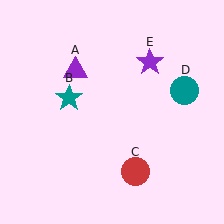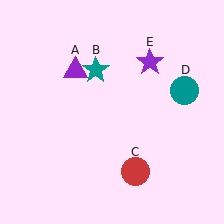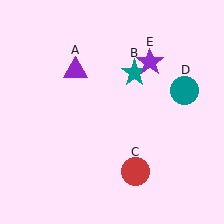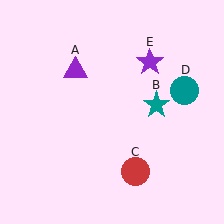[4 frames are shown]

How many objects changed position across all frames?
1 object changed position: teal star (object B).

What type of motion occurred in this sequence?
The teal star (object B) rotated clockwise around the center of the scene.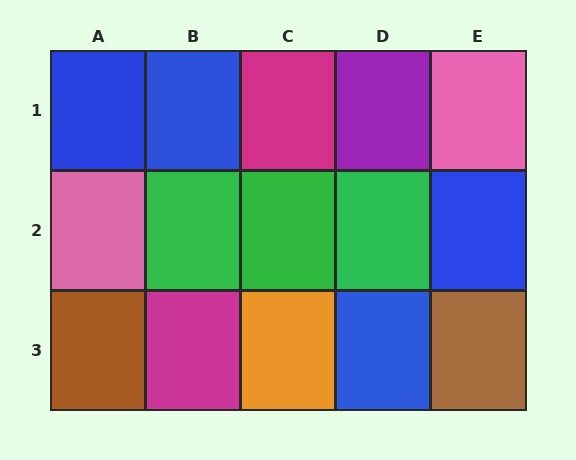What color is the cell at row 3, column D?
Blue.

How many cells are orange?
1 cell is orange.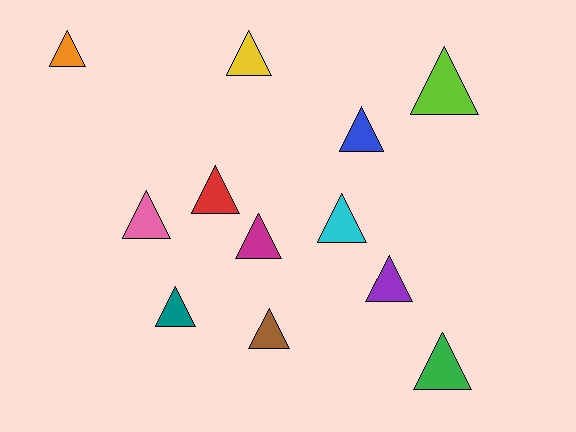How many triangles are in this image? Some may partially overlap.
There are 12 triangles.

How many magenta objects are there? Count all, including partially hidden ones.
There is 1 magenta object.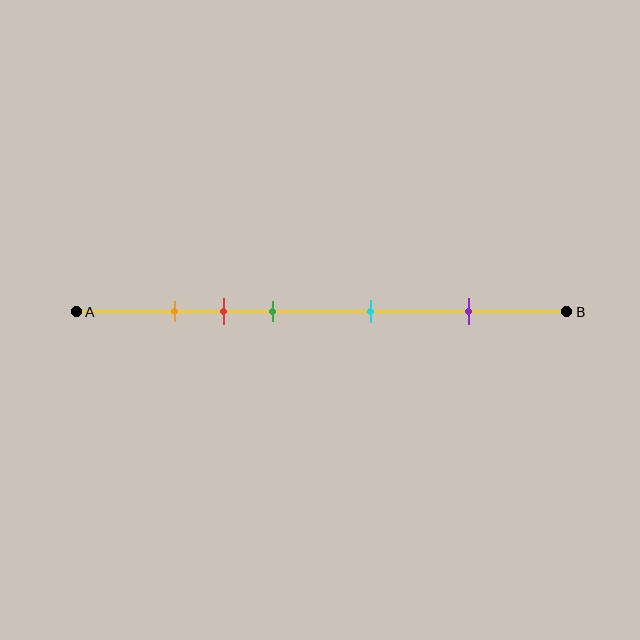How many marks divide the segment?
There are 5 marks dividing the segment.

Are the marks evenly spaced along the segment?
No, the marks are not evenly spaced.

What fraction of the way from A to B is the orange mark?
The orange mark is approximately 20% (0.2) of the way from A to B.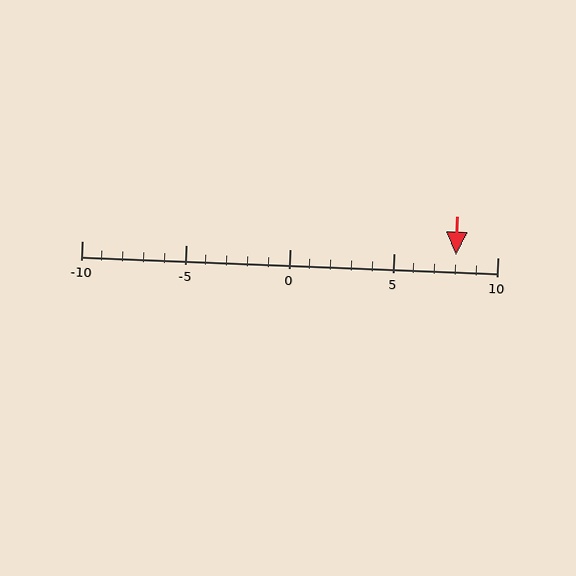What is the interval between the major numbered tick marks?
The major tick marks are spaced 5 units apart.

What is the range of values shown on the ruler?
The ruler shows values from -10 to 10.